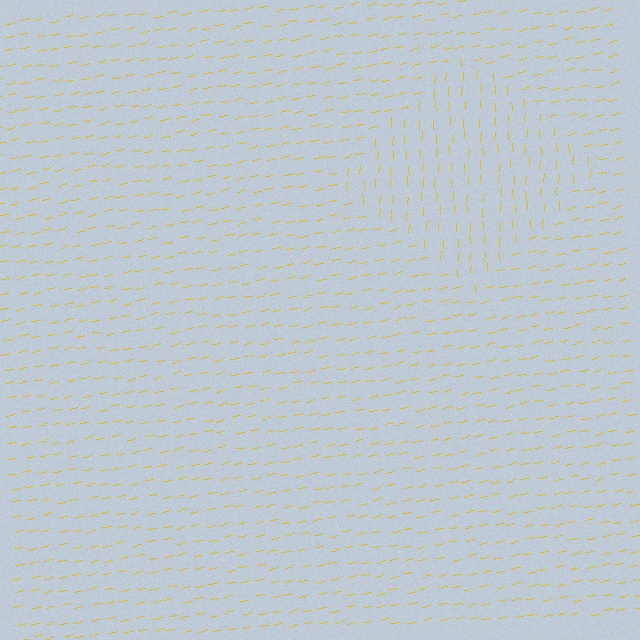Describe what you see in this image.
The image is filled with small yellow line segments. A diamond region in the image has lines oriented differently from the surrounding lines, creating a visible texture boundary.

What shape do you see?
I see a diamond.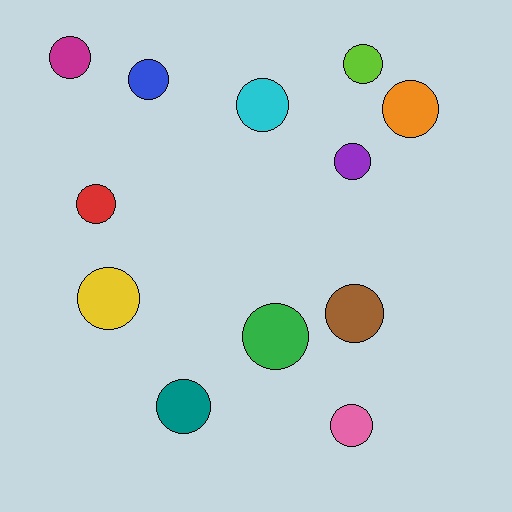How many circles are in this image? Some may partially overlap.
There are 12 circles.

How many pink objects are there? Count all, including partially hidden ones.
There is 1 pink object.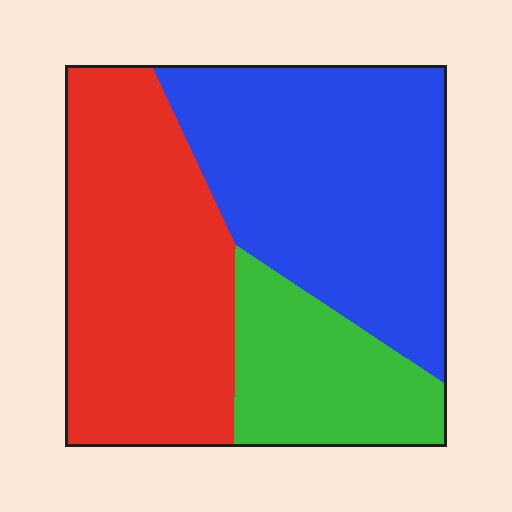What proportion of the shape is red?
Red covers about 40% of the shape.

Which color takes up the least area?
Green, at roughly 20%.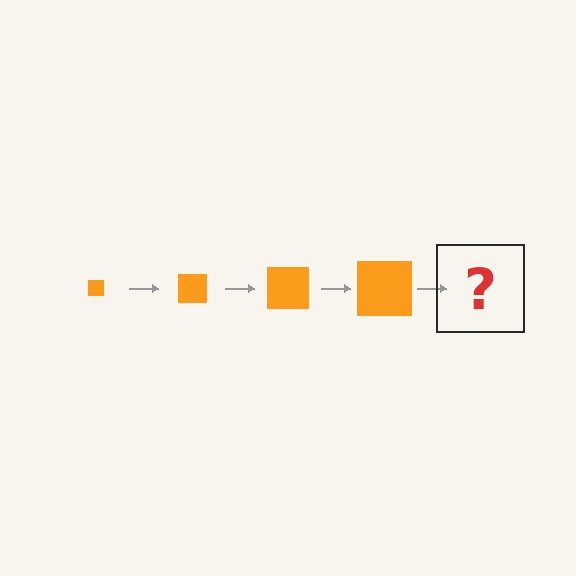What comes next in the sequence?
The next element should be an orange square, larger than the previous one.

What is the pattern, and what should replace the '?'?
The pattern is that the square gets progressively larger each step. The '?' should be an orange square, larger than the previous one.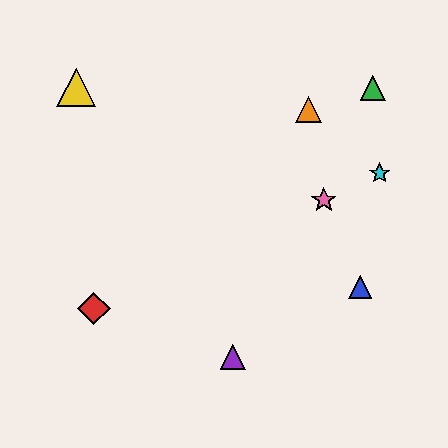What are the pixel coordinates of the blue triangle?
The blue triangle is at (360, 287).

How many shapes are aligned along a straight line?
3 shapes (the red diamond, the cyan star, the pink star) are aligned along a straight line.